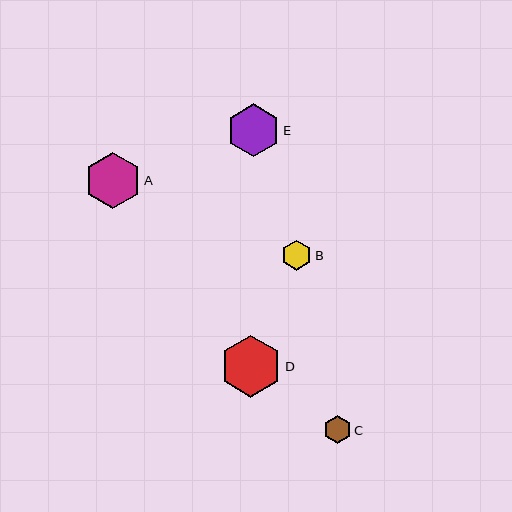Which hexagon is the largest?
Hexagon D is the largest with a size of approximately 62 pixels.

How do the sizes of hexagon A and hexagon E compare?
Hexagon A and hexagon E are approximately the same size.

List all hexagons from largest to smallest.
From largest to smallest: D, A, E, B, C.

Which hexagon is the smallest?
Hexagon C is the smallest with a size of approximately 28 pixels.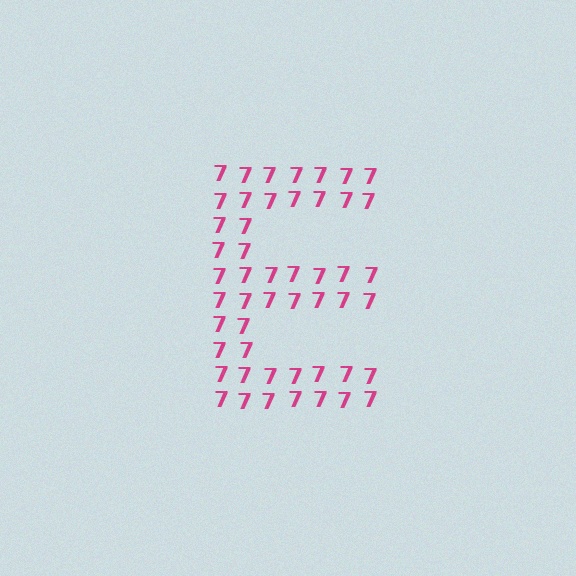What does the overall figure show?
The overall figure shows the letter E.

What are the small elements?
The small elements are digit 7's.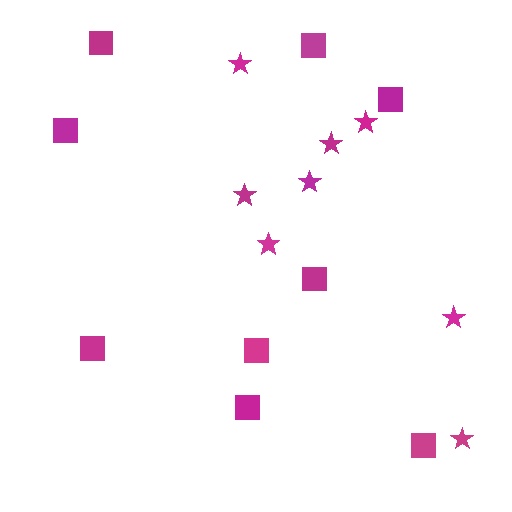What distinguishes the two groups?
There are 2 groups: one group of stars (8) and one group of squares (9).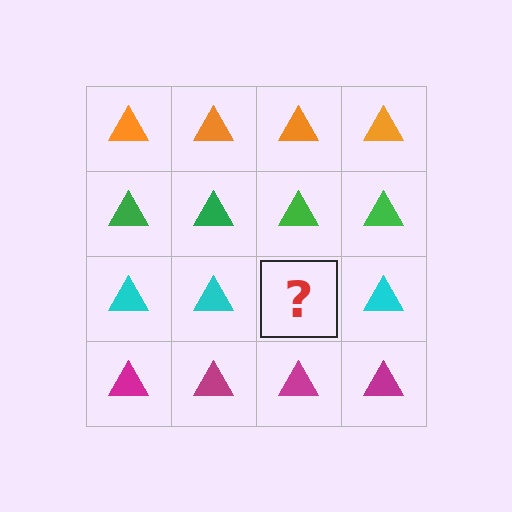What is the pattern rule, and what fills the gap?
The rule is that each row has a consistent color. The gap should be filled with a cyan triangle.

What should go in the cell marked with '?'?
The missing cell should contain a cyan triangle.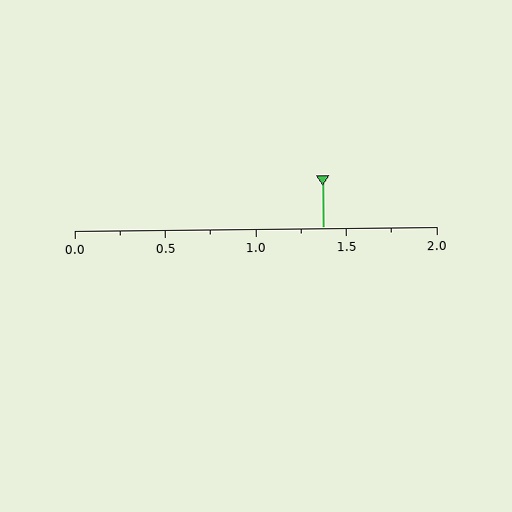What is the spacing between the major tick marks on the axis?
The major ticks are spaced 0.5 apart.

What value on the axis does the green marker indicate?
The marker indicates approximately 1.38.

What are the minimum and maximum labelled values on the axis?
The axis runs from 0.0 to 2.0.